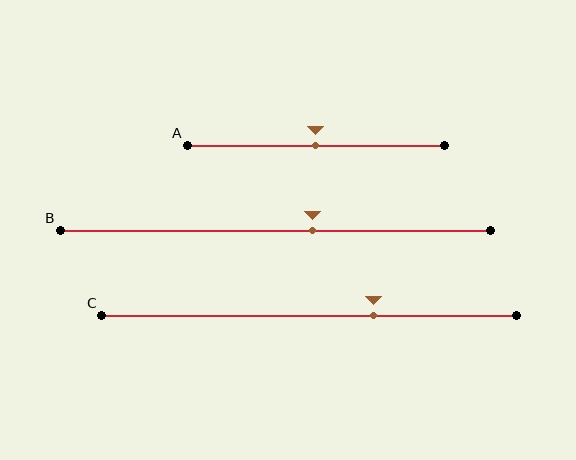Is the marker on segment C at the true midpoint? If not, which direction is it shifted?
No, the marker on segment C is shifted to the right by about 16% of the segment length.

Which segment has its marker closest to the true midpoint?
Segment A has its marker closest to the true midpoint.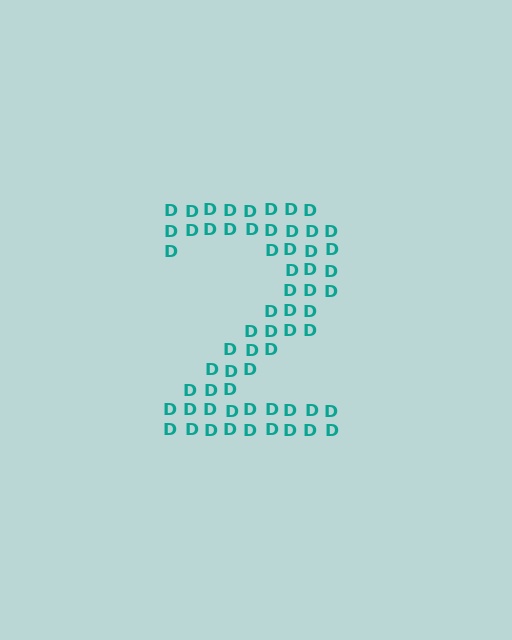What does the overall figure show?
The overall figure shows the digit 2.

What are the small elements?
The small elements are letter D's.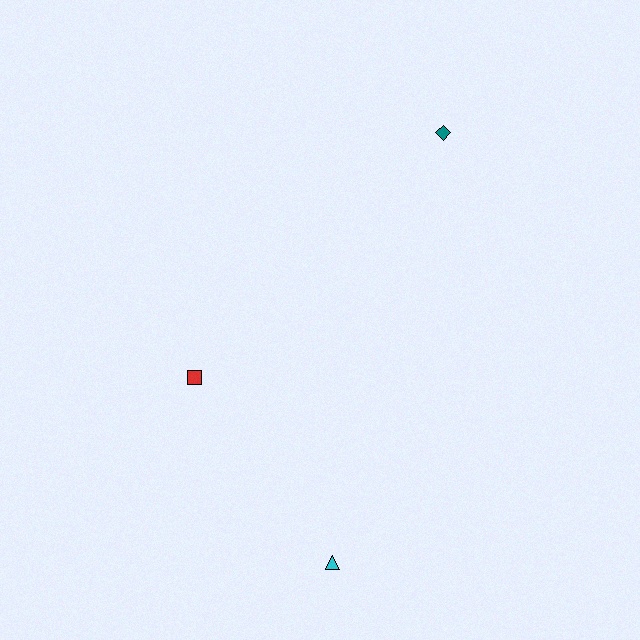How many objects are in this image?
There are 3 objects.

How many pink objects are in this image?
There are no pink objects.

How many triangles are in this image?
There is 1 triangle.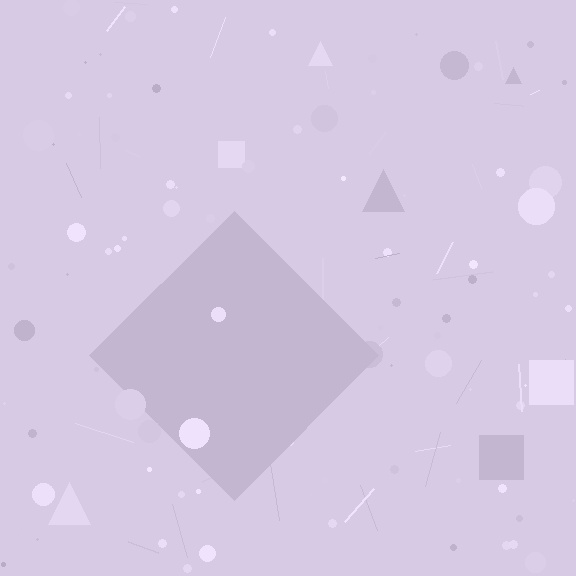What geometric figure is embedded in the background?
A diamond is embedded in the background.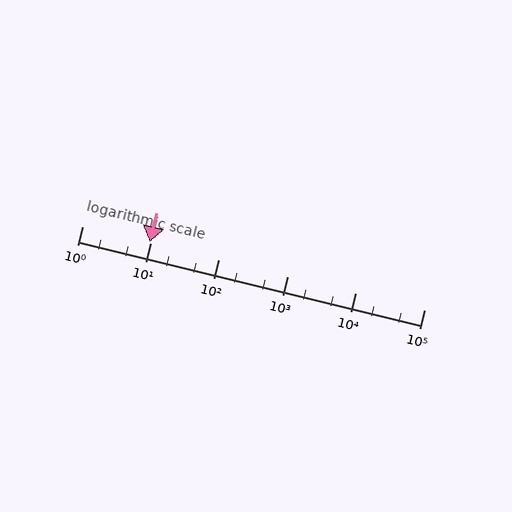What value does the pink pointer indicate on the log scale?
The pointer indicates approximately 9.8.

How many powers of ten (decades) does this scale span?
The scale spans 5 decades, from 1 to 100000.